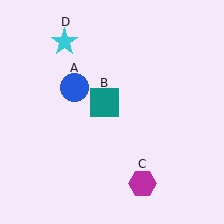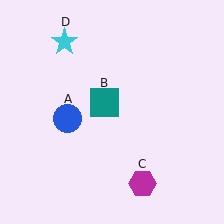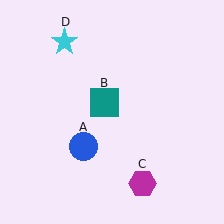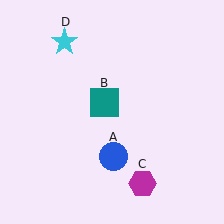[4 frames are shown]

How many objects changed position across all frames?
1 object changed position: blue circle (object A).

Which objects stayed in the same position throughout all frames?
Teal square (object B) and magenta hexagon (object C) and cyan star (object D) remained stationary.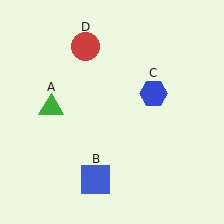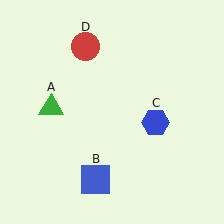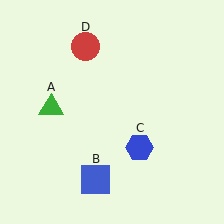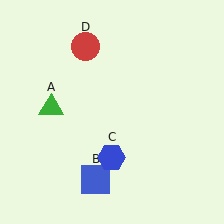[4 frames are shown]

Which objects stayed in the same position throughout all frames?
Green triangle (object A) and blue square (object B) and red circle (object D) remained stationary.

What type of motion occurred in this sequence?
The blue hexagon (object C) rotated clockwise around the center of the scene.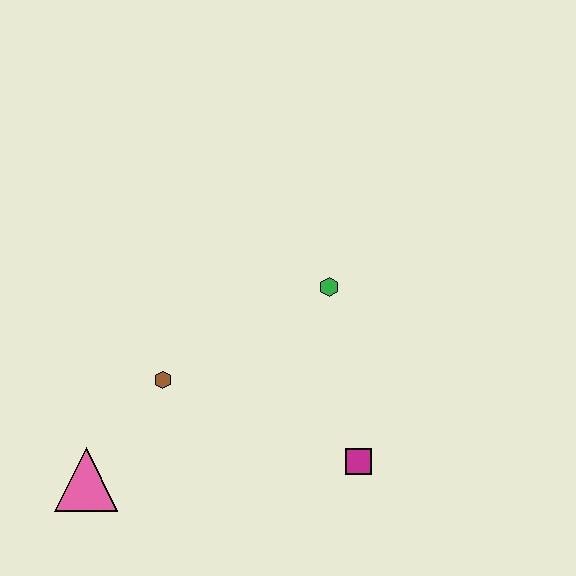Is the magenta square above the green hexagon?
No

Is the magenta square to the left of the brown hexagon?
No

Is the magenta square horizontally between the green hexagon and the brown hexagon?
No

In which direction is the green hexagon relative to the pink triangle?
The green hexagon is to the right of the pink triangle.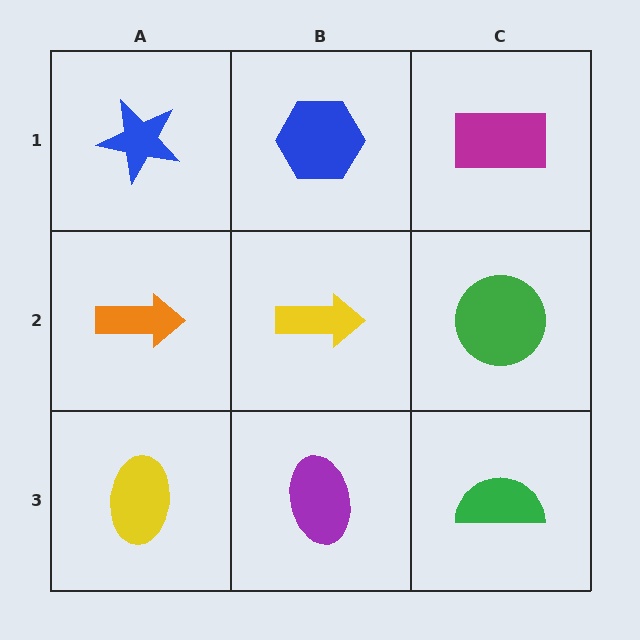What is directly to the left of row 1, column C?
A blue hexagon.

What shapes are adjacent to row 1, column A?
An orange arrow (row 2, column A), a blue hexagon (row 1, column B).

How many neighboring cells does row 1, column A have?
2.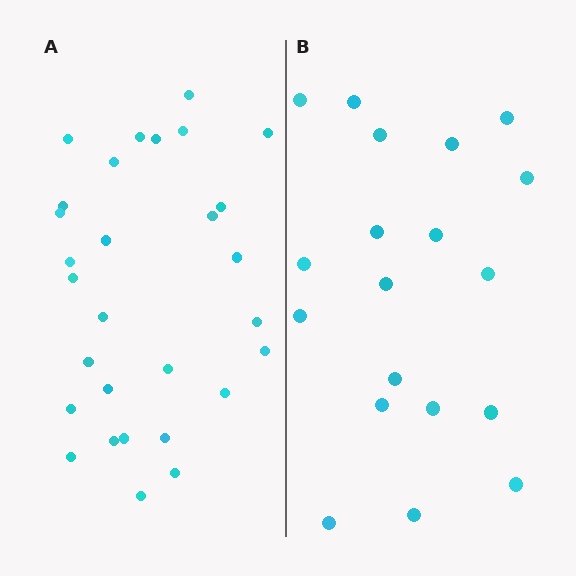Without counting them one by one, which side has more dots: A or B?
Region A (the left region) has more dots.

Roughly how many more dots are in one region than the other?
Region A has roughly 10 or so more dots than region B.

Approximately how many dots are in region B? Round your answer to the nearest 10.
About 20 dots. (The exact count is 19, which rounds to 20.)